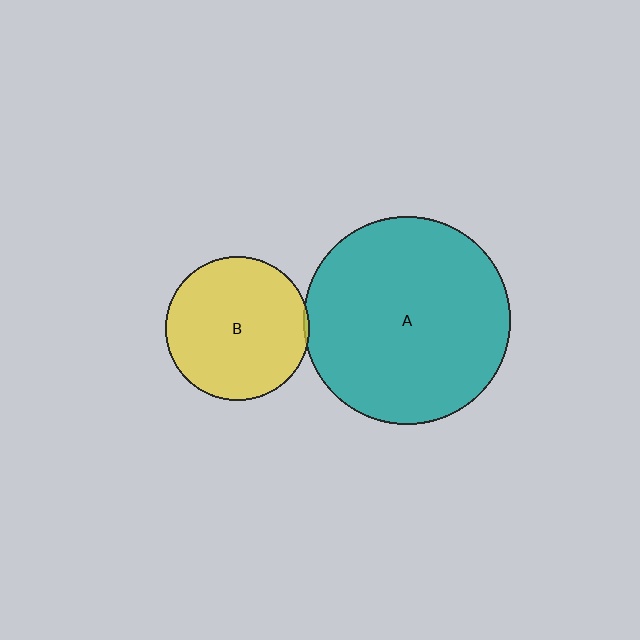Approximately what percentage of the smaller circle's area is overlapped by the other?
Approximately 5%.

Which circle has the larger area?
Circle A (teal).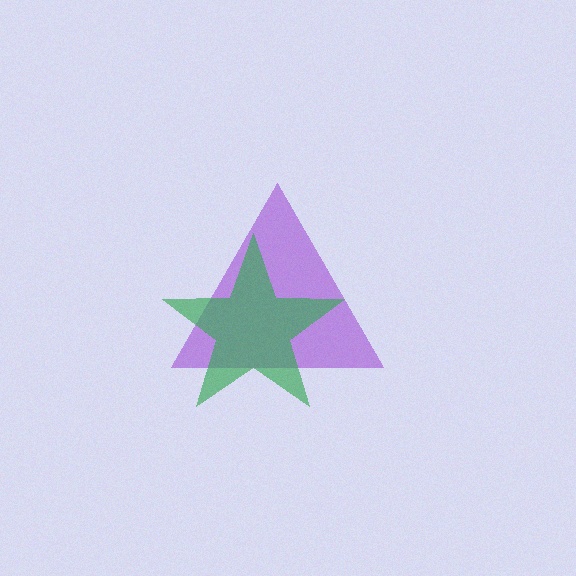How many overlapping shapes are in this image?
There are 2 overlapping shapes in the image.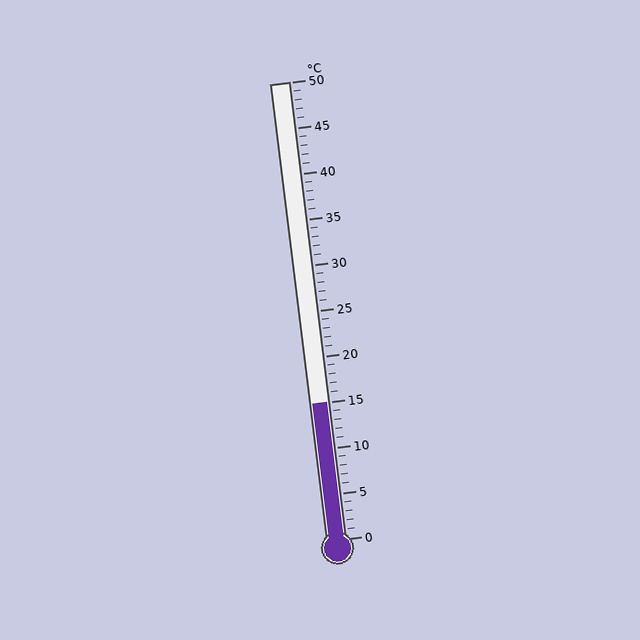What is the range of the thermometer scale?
The thermometer scale ranges from 0°C to 50°C.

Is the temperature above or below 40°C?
The temperature is below 40°C.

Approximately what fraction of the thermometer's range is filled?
The thermometer is filled to approximately 30% of its range.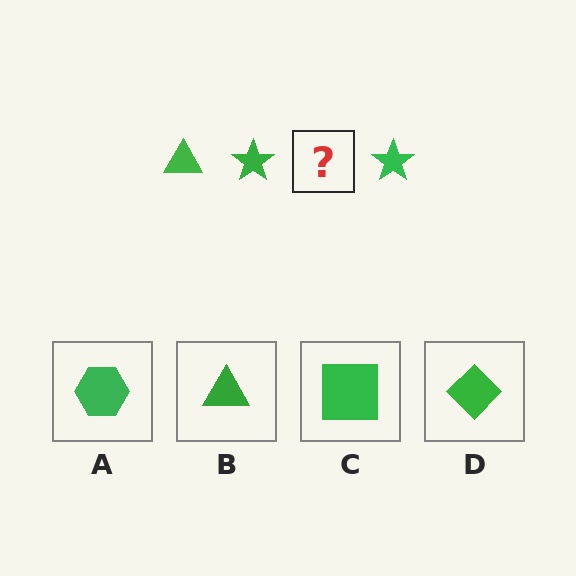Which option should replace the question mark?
Option B.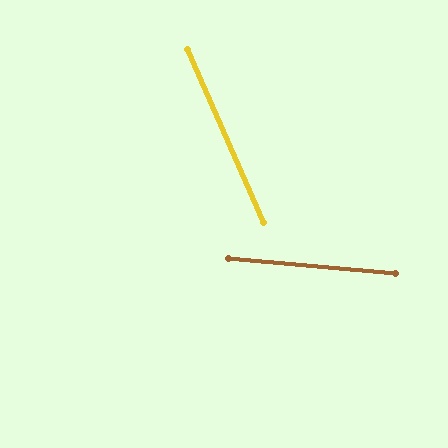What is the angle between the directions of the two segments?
Approximately 61 degrees.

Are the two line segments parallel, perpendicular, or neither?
Neither parallel nor perpendicular — they differ by about 61°.